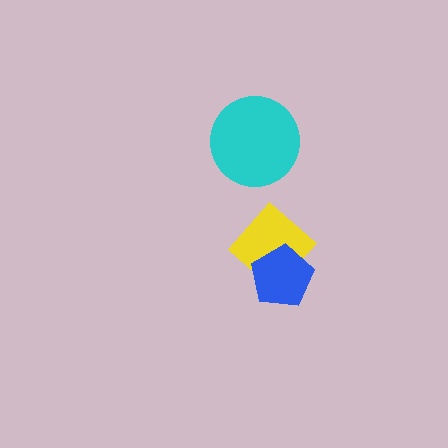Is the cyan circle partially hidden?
No, no other shape covers it.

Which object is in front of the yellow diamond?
The blue pentagon is in front of the yellow diamond.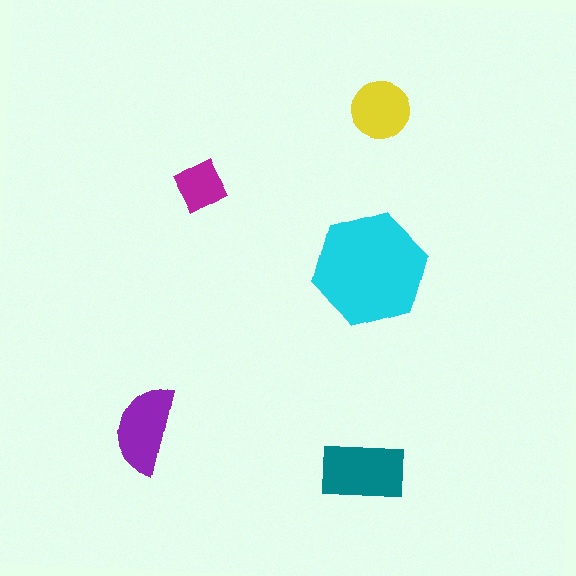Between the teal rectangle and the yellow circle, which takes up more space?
The teal rectangle.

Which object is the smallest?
The magenta square.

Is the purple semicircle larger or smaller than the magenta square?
Larger.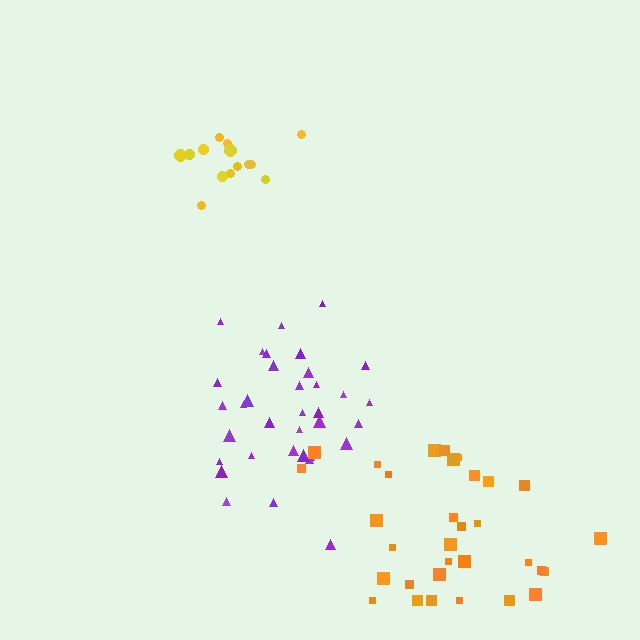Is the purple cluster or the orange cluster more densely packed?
Purple.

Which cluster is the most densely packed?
Yellow.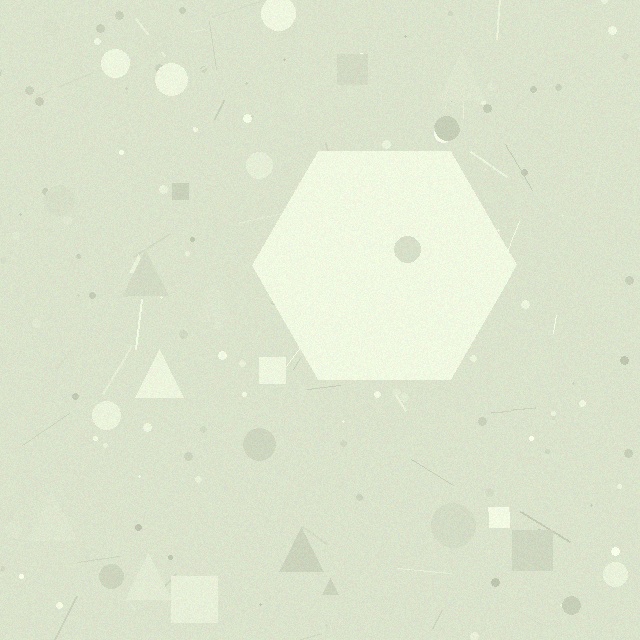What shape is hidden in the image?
A hexagon is hidden in the image.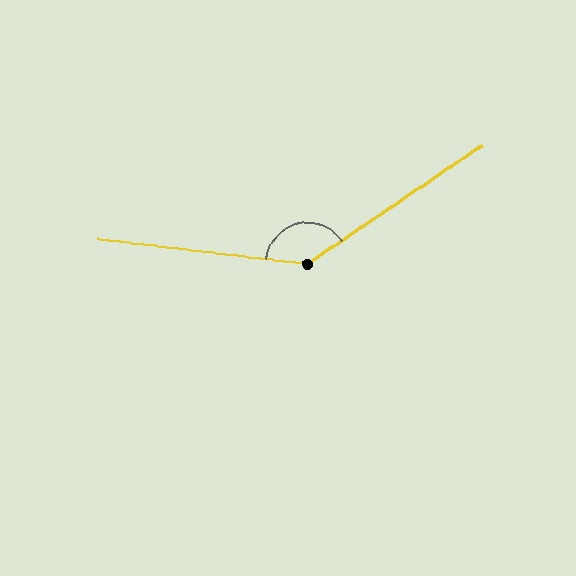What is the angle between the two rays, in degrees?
Approximately 139 degrees.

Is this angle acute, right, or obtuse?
It is obtuse.